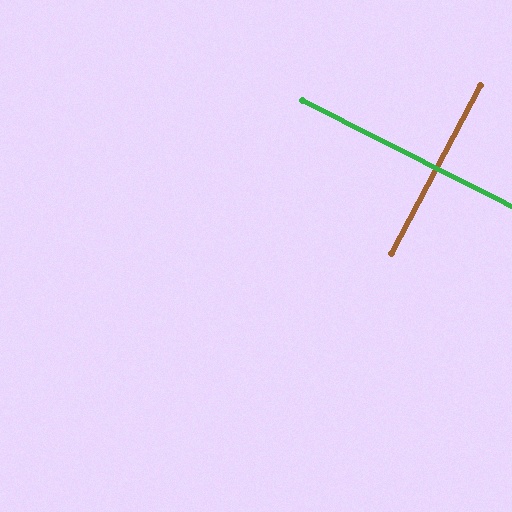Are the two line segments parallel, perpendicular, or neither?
Perpendicular — they meet at approximately 89°.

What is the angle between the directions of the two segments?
Approximately 89 degrees.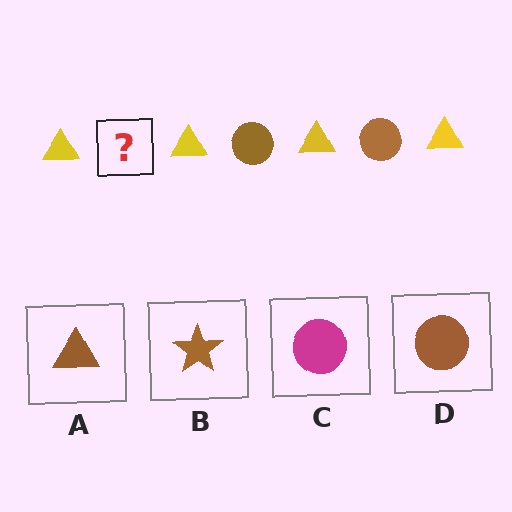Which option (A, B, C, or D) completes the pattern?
D.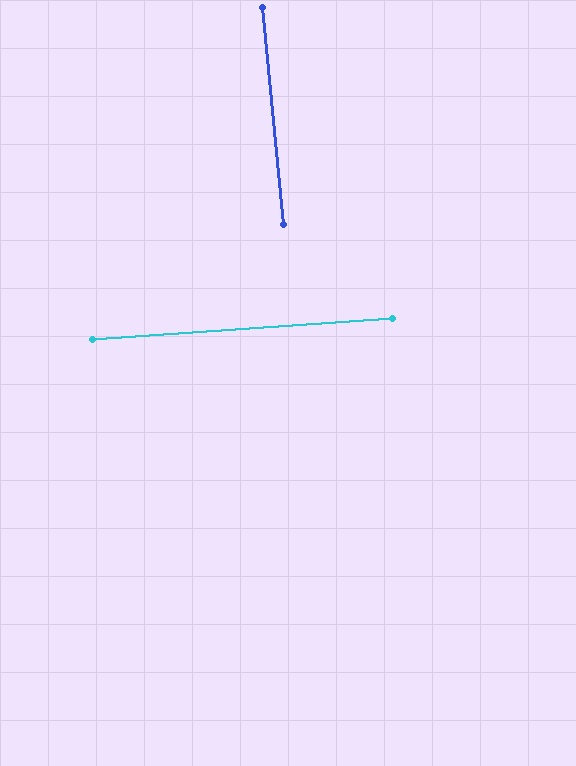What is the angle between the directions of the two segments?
Approximately 88 degrees.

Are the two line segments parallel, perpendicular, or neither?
Perpendicular — they meet at approximately 88°.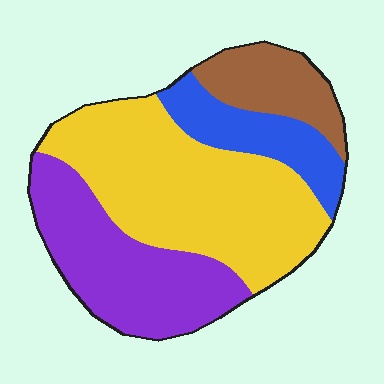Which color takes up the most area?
Yellow, at roughly 45%.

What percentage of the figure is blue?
Blue covers roughly 15% of the figure.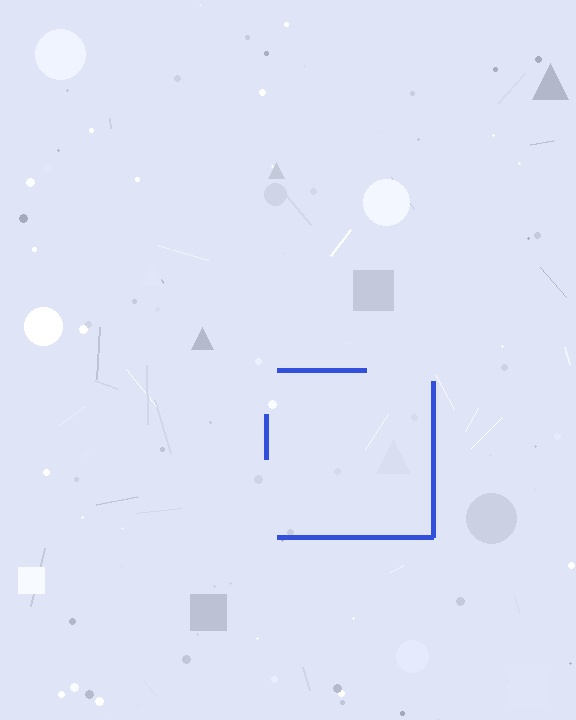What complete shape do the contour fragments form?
The contour fragments form a square.